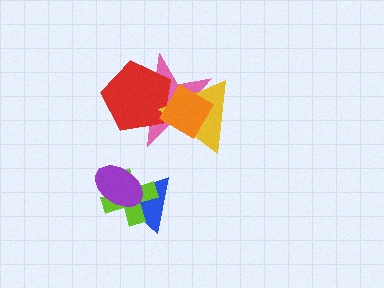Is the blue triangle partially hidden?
Yes, it is partially covered by another shape.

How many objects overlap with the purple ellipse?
2 objects overlap with the purple ellipse.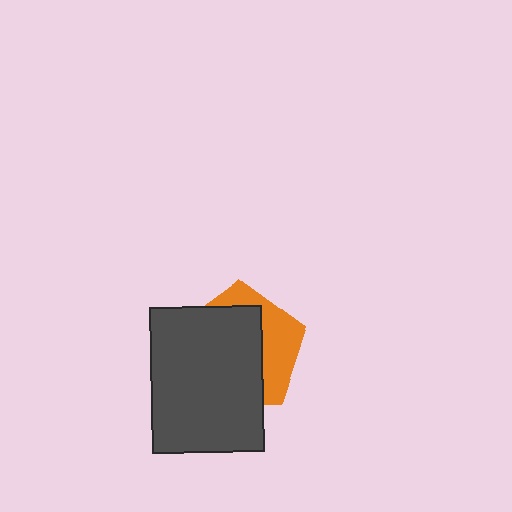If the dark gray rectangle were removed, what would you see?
You would see the complete orange pentagon.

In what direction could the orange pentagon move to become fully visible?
The orange pentagon could move toward the upper-right. That would shift it out from behind the dark gray rectangle entirely.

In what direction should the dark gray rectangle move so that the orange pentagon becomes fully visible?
The dark gray rectangle should move toward the lower-left. That is the shortest direction to clear the overlap and leave the orange pentagon fully visible.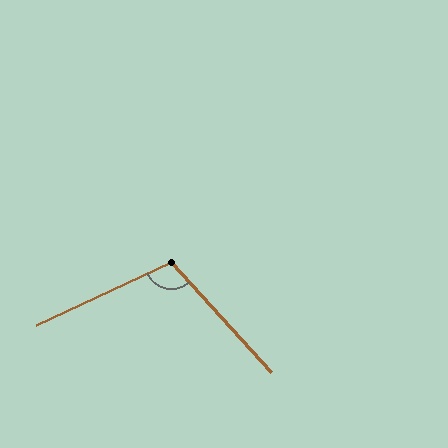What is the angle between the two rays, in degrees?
Approximately 107 degrees.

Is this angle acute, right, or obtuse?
It is obtuse.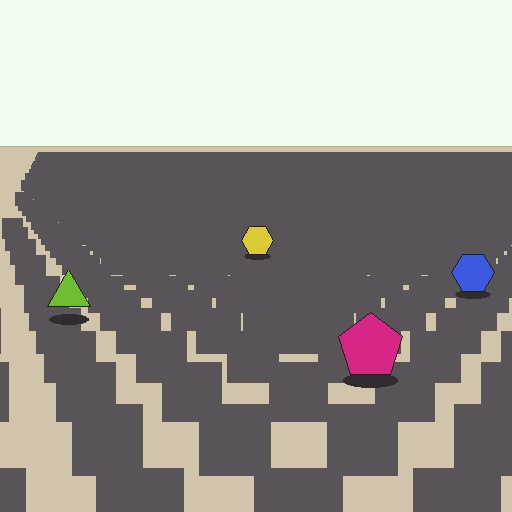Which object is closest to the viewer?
The magenta pentagon is closest. The texture marks near it are larger and more spread out.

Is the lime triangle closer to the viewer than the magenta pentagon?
No. The magenta pentagon is closer — you can tell from the texture gradient: the ground texture is coarser near it.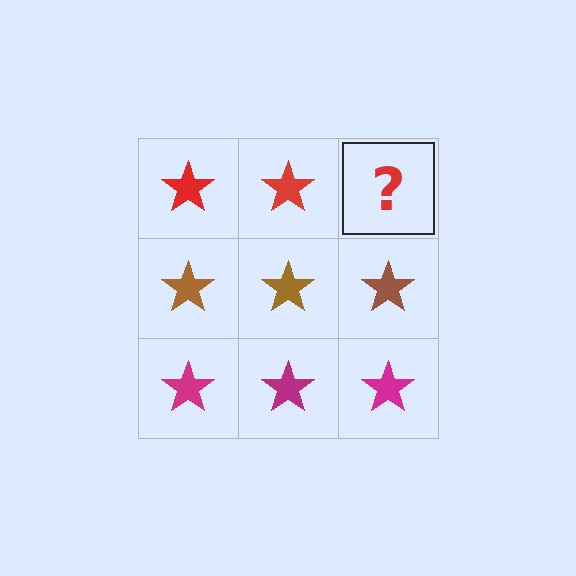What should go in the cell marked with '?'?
The missing cell should contain a red star.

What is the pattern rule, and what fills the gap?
The rule is that each row has a consistent color. The gap should be filled with a red star.